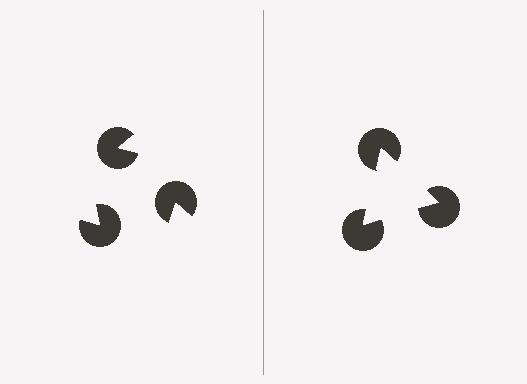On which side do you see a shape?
An illusory triangle appears on the right side. On the left side the wedge cuts are rotated, so no coherent shape forms.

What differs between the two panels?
The pac-man discs are positioned identically on both sides; only the wedge orientations differ. On the right they align to a triangle; on the left they are misaligned.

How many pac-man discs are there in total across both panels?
6 — 3 on each side.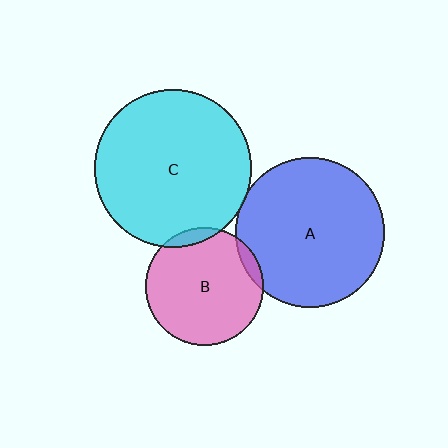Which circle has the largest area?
Circle C (cyan).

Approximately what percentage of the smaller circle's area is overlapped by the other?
Approximately 5%.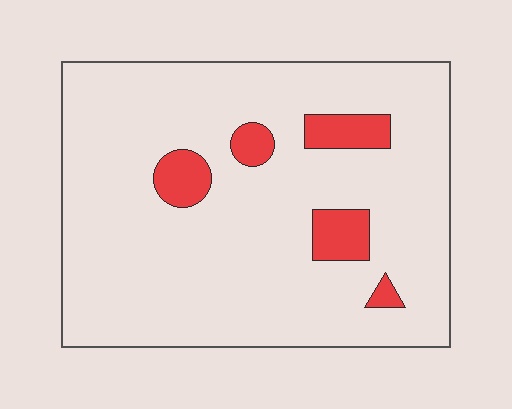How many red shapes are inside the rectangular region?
5.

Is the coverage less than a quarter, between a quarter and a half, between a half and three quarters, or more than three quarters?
Less than a quarter.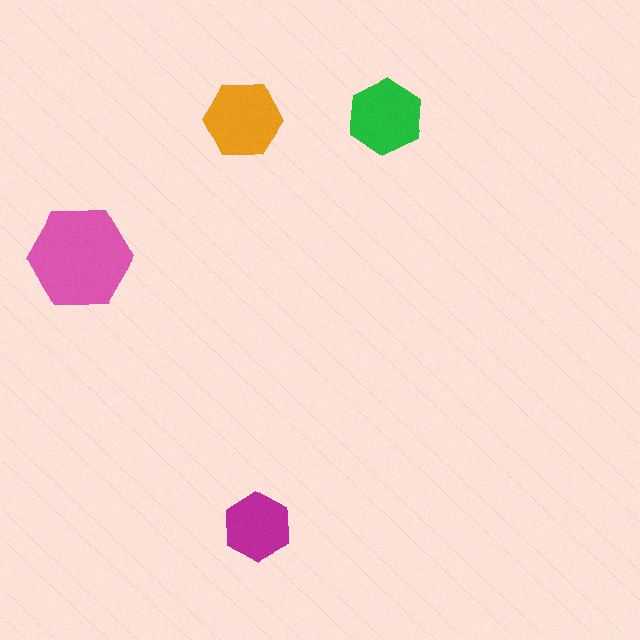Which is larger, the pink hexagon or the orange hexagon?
The pink one.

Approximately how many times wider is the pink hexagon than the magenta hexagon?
About 1.5 times wider.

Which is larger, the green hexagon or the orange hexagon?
The orange one.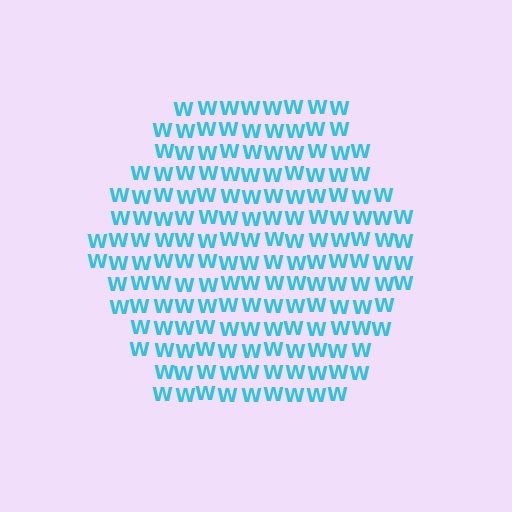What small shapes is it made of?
It is made of small letter W's.